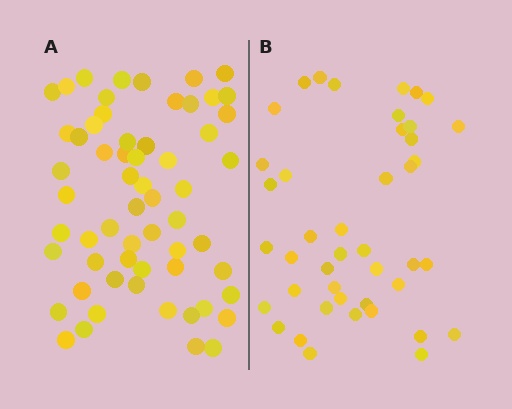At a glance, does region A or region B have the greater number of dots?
Region A (the left region) has more dots.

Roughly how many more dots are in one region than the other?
Region A has approximately 15 more dots than region B.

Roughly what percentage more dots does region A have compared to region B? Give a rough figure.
About 40% more.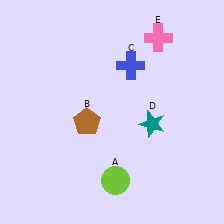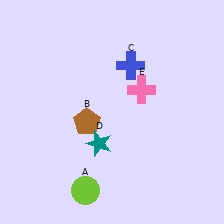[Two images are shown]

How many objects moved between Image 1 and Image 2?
3 objects moved between the two images.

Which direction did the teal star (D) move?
The teal star (D) moved left.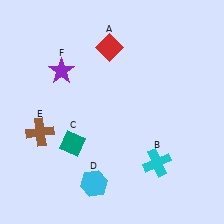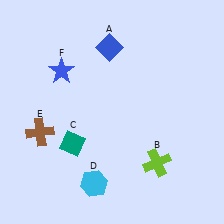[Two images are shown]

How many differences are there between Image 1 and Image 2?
There are 3 differences between the two images.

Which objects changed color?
A changed from red to blue. B changed from cyan to lime. F changed from purple to blue.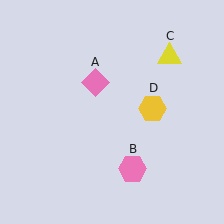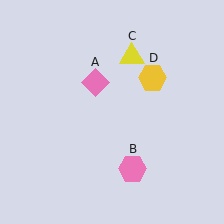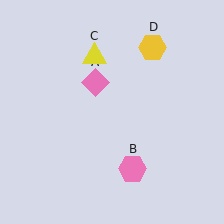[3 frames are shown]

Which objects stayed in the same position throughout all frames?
Pink diamond (object A) and pink hexagon (object B) remained stationary.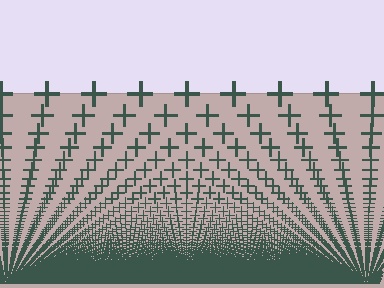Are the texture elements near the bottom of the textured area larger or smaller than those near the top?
Smaller. The gradient is inverted — elements near the bottom are smaller and denser.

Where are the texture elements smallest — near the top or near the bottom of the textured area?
Near the bottom.